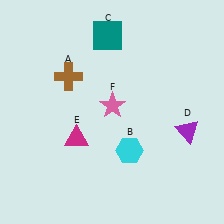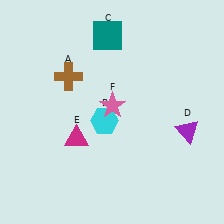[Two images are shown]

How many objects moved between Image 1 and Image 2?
1 object moved between the two images.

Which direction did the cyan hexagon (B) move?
The cyan hexagon (B) moved up.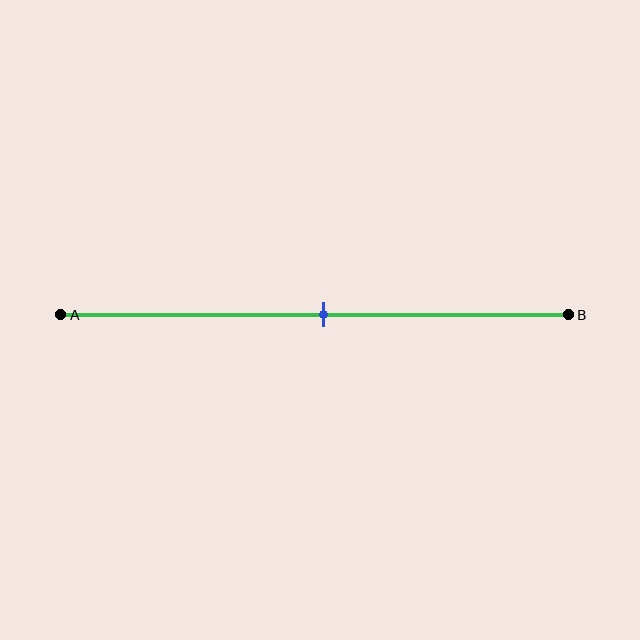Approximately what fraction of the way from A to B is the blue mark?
The blue mark is approximately 50% of the way from A to B.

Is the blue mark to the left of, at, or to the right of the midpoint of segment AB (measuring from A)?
The blue mark is approximately at the midpoint of segment AB.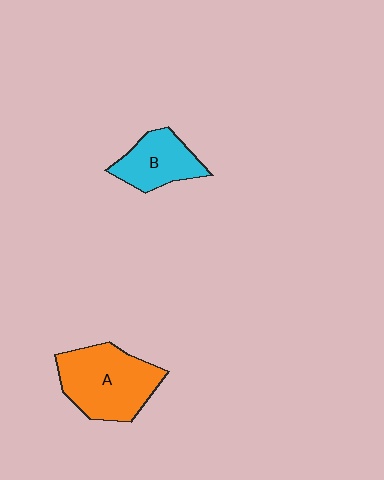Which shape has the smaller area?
Shape B (cyan).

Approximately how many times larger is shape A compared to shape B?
Approximately 1.6 times.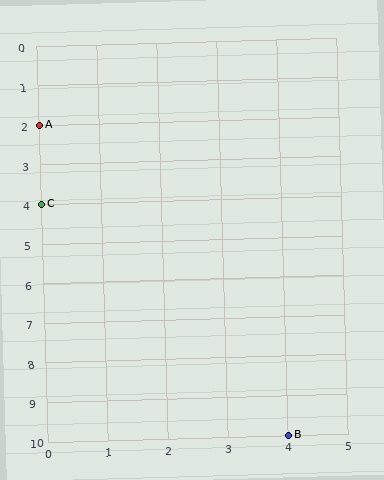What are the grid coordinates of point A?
Point A is at grid coordinates (0, 2).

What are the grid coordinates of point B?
Point B is at grid coordinates (4, 10).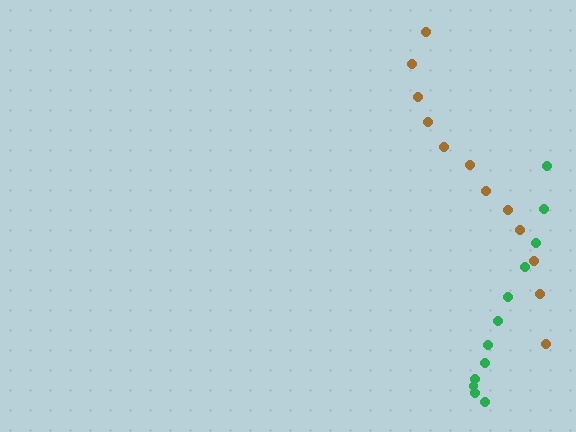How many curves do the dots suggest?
There are 2 distinct paths.